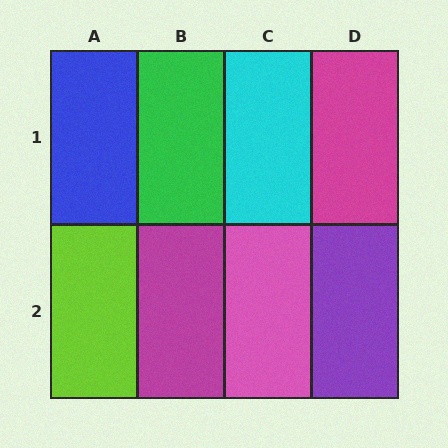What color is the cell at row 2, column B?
Magenta.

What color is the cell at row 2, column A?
Lime.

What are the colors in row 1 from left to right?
Blue, green, cyan, magenta.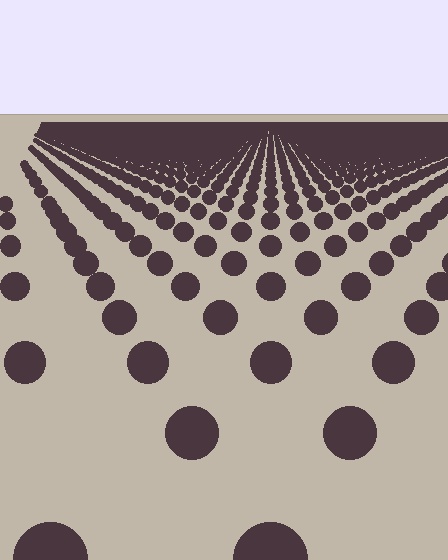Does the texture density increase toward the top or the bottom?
Density increases toward the top.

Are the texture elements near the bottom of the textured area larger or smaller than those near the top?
Larger. Near the bottom, elements are closer to the viewer and appear at a bigger on-screen size.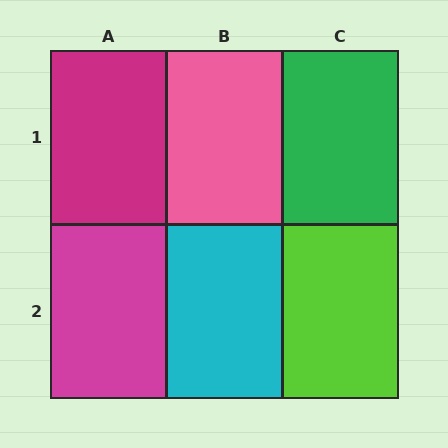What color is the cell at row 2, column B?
Cyan.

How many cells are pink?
1 cell is pink.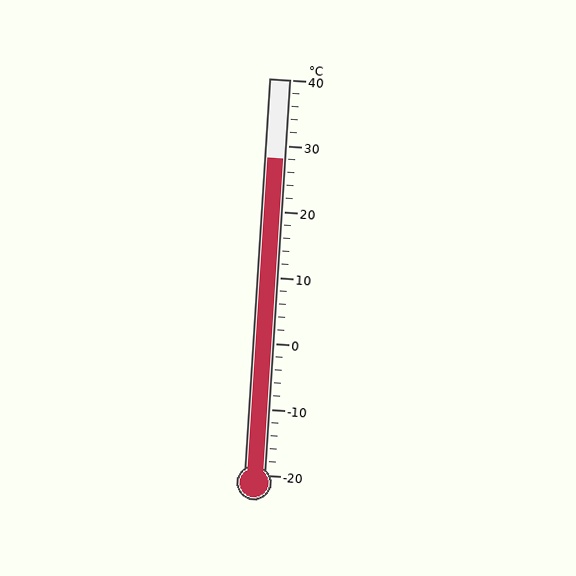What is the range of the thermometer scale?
The thermometer scale ranges from -20°C to 40°C.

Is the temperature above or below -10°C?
The temperature is above -10°C.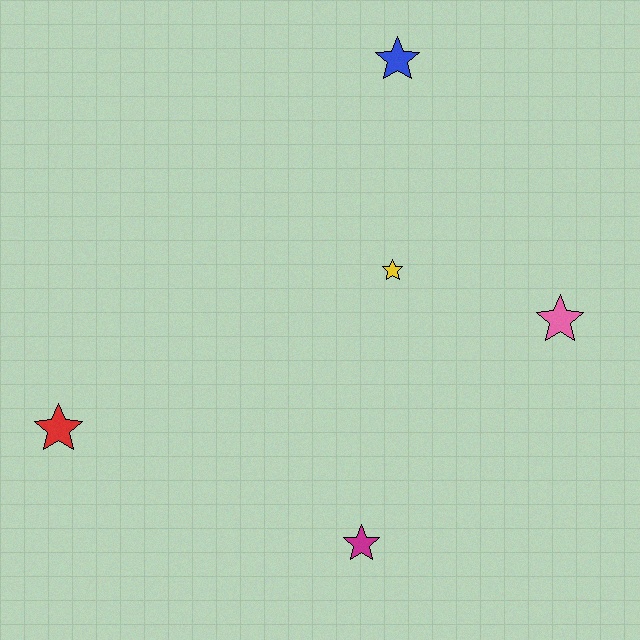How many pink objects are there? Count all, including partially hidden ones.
There is 1 pink object.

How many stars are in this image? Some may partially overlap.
There are 5 stars.